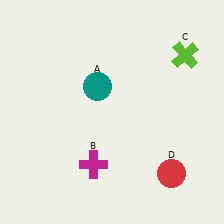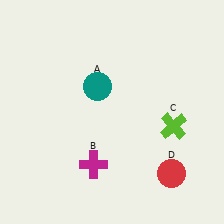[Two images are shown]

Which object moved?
The lime cross (C) moved down.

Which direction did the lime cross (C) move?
The lime cross (C) moved down.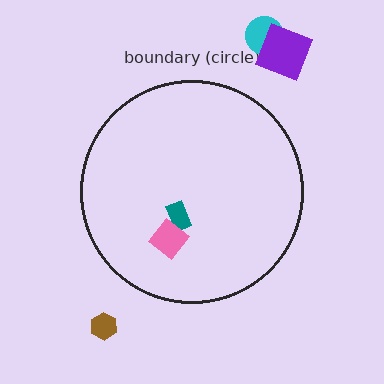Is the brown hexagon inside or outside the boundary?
Outside.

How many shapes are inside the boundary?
2 inside, 3 outside.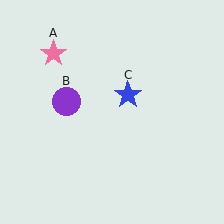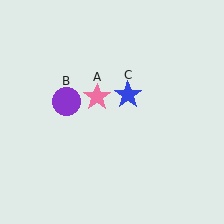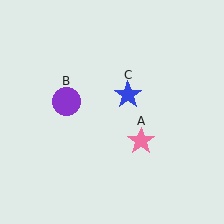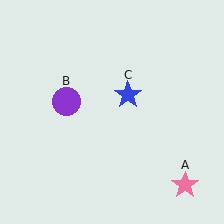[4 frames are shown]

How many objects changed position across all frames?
1 object changed position: pink star (object A).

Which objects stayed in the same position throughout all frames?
Purple circle (object B) and blue star (object C) remained stationary.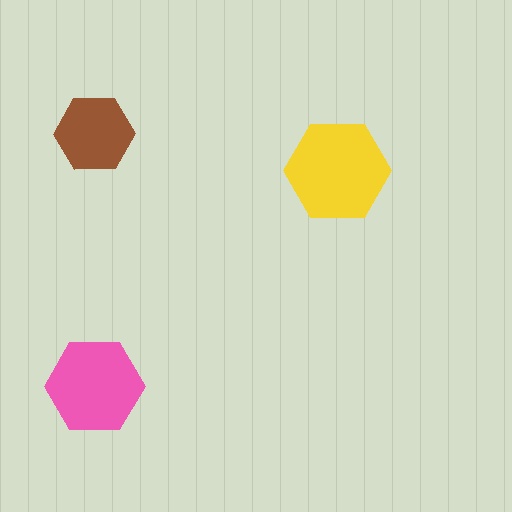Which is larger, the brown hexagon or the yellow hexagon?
The yellow one.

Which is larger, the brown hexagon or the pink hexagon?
The pink one.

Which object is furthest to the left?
The brown hexagon is leftmost.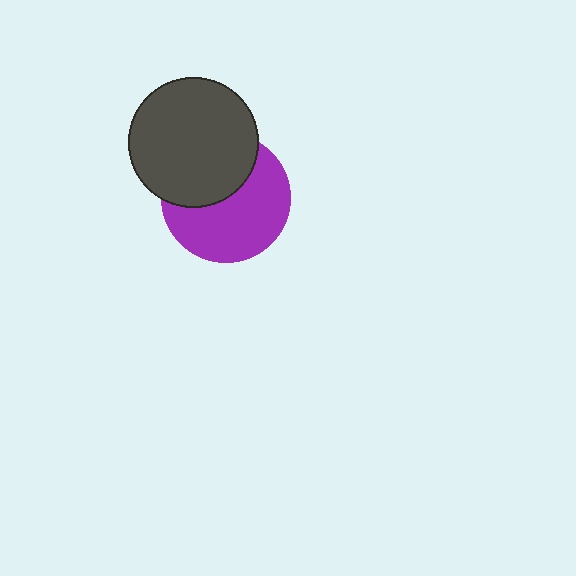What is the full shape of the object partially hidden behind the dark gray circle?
The partially hidden object is a purple circle.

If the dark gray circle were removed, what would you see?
You would see the complete purple circle.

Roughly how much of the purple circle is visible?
About half of it is visible (roughly 60%).